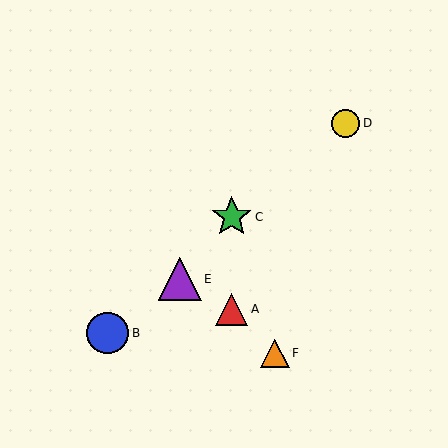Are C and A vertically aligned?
Yes, both are at x≈232.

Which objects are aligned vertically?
Objects A, C are aligned vertically.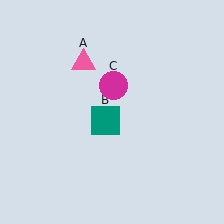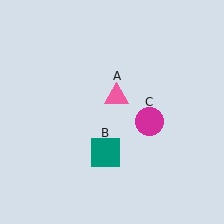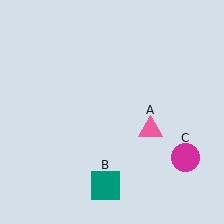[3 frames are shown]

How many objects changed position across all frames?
3 objects changed position: pink triangle (object A), teal square (object B), magenta circle (object C).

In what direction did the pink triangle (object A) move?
The pink triangle (object A) moved down and to the right.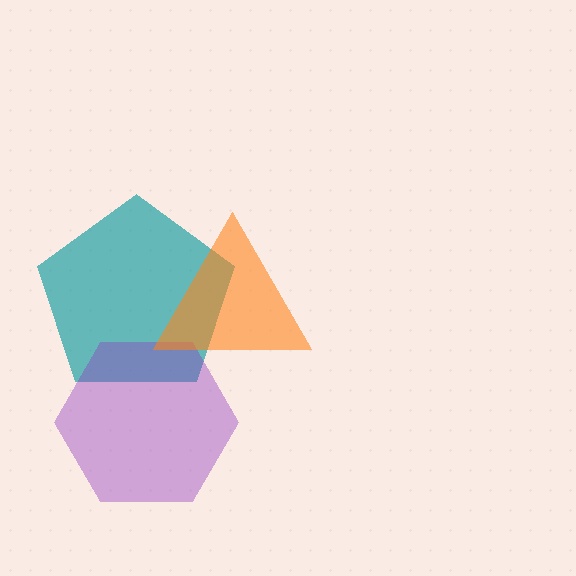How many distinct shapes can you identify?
There are 3 distinct shapes: a teal pentagon, a purple hexagon, an orange triangle.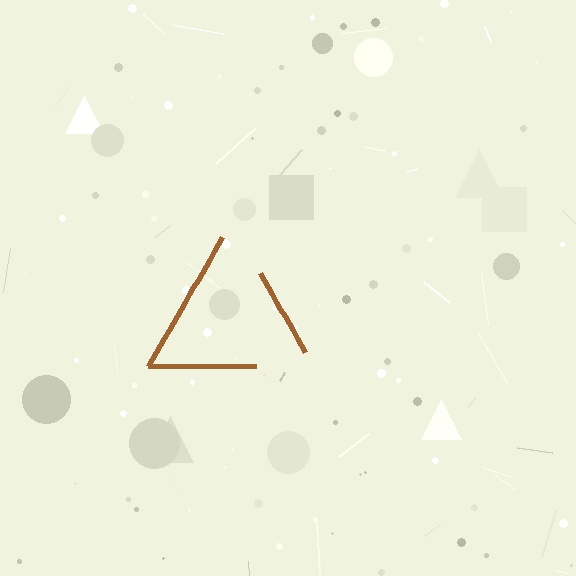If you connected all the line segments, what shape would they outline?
They would outline a triangle.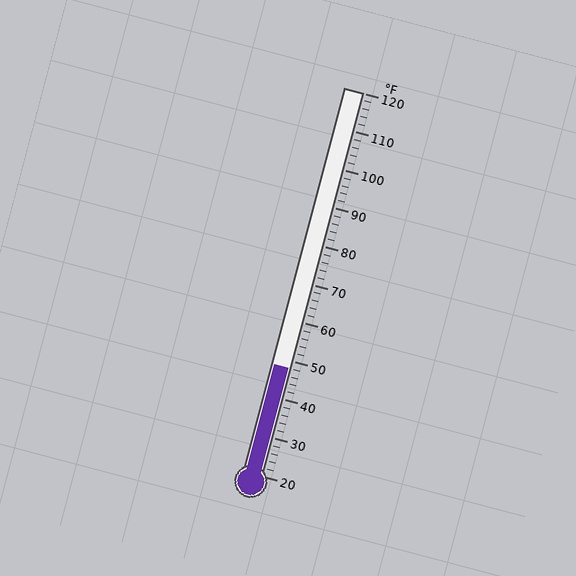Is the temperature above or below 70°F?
The temperature is below 70°F.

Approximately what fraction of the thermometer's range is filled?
The thermometer is filled to approximately 30% of its range.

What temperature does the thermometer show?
The thermometer shows approximately 48°F.